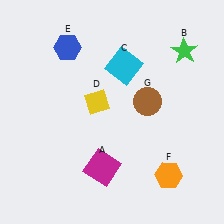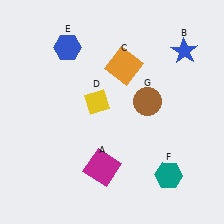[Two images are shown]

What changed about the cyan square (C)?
In Image 1, C is cyan. In Image 2, it changed to orange.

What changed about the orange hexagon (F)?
In Image 1, F is orange. In Image 2, it changed to teal.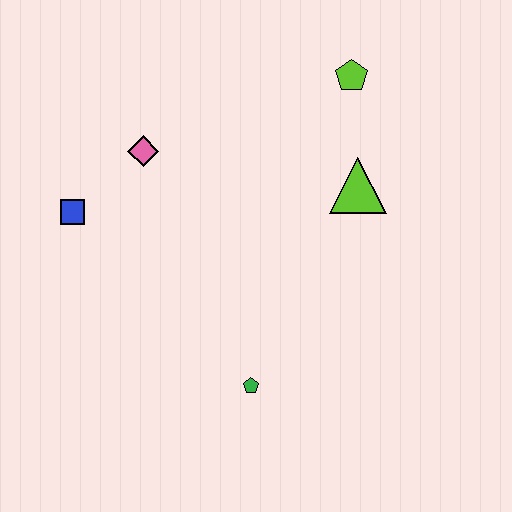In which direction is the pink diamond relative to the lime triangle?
The pink diamond is to the left of the lime triangle.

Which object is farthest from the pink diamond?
The green pentagon is farthest from the pink diamond.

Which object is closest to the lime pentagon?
The lime triangle is closest to the lime pentagon.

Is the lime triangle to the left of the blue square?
No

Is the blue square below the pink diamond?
Yes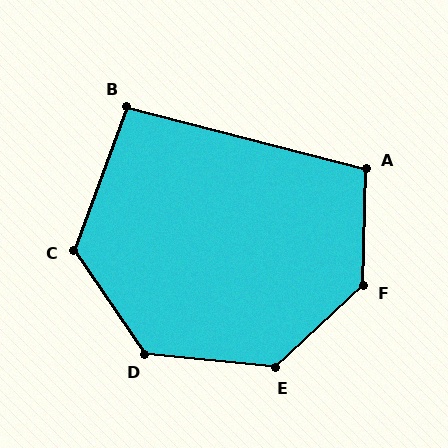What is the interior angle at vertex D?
Approximately 130 degrees (obtuse).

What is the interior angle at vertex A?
Approximately 103 degrees (obtuse).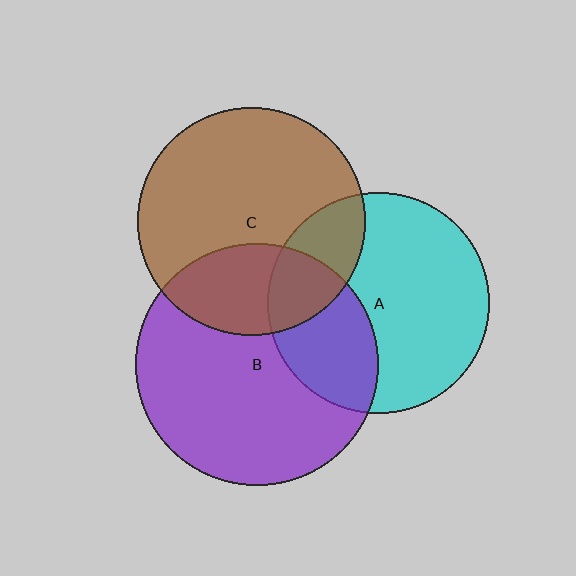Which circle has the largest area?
Circle B (purple).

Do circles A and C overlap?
Yes.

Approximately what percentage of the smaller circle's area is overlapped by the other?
Approximately 20%.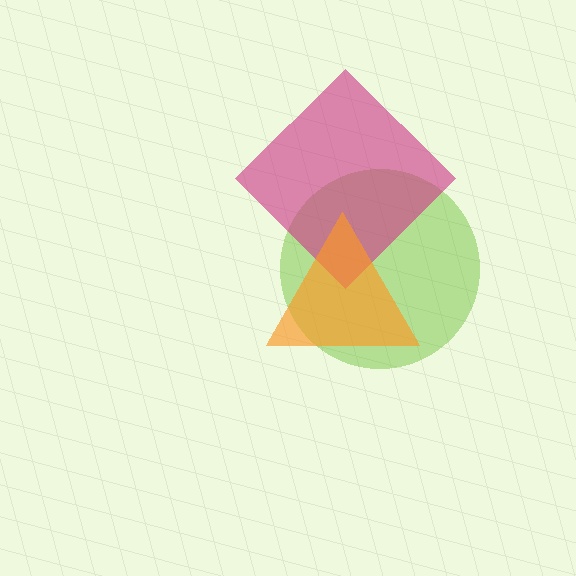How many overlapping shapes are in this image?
There are 3 overlapping shapes in the image.